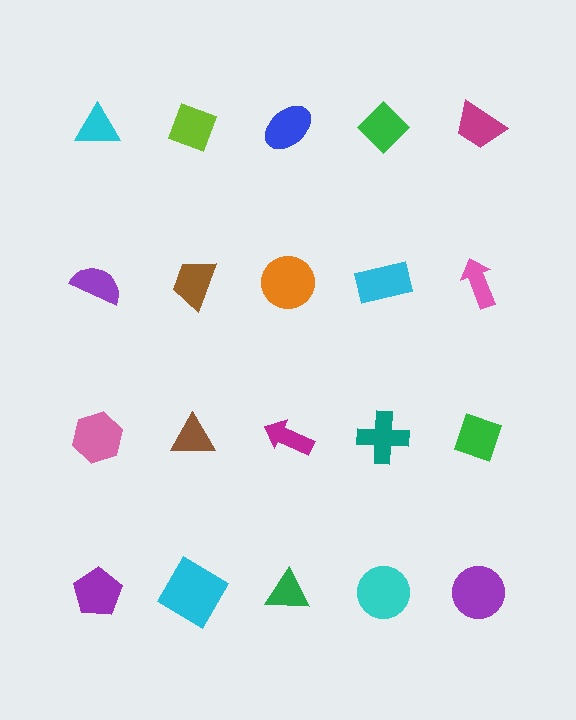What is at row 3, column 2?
A brown triangle.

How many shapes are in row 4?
5 shapes.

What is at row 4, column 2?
A cyan diamond.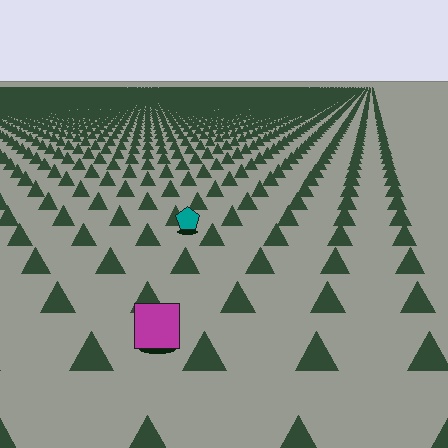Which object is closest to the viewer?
The magenta square is closest. The texture marks near it are larger and more spread out.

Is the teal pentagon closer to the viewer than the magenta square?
No. The magenta square is closer — you can tell from the texture gradient: the ground texture is coarser near it.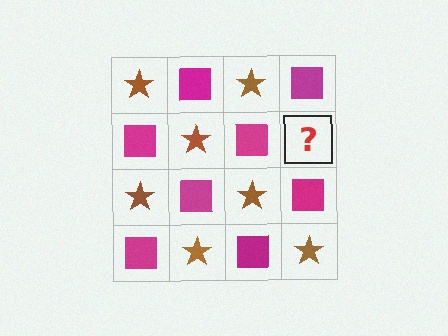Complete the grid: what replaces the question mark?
The question mark should be replaced with a brown star.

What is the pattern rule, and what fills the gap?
The rule is that it alternates brown star and magenta square in a checkerboard pattern. The gap should be filled with a brown star.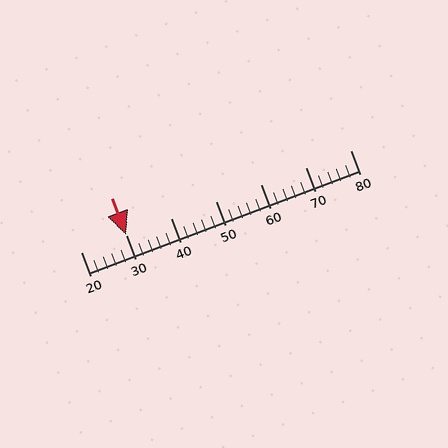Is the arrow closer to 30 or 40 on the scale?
The arrow is closer to 30.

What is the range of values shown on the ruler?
The ruler shows values from 20 to 80.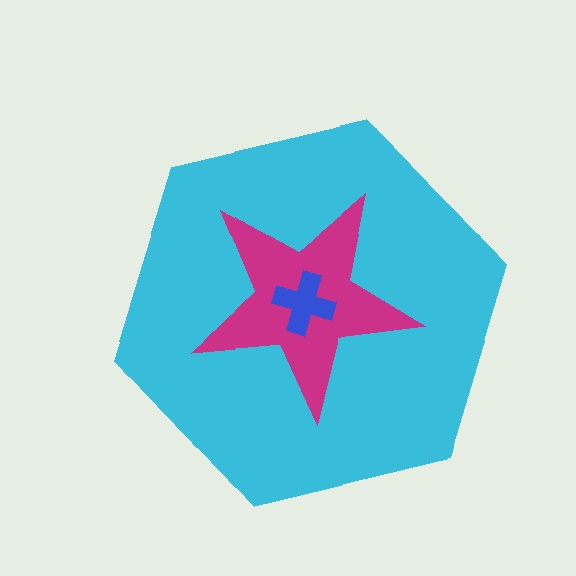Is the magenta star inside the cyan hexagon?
Yes.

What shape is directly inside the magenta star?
The blue cross.